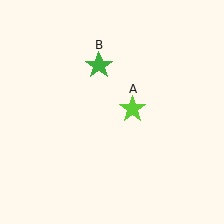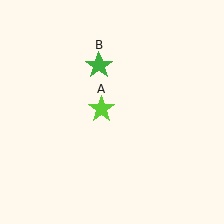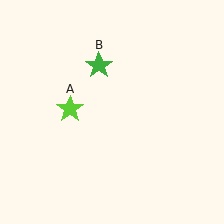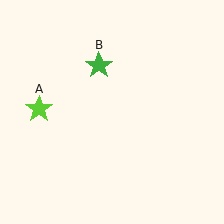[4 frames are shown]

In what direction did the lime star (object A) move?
The lime star (object A) moved left.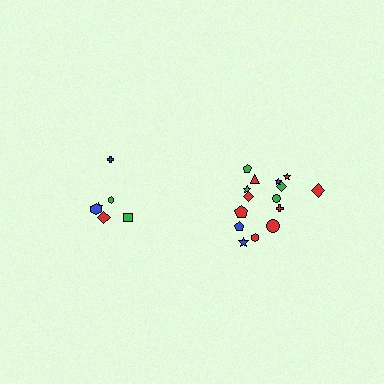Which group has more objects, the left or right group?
The right group.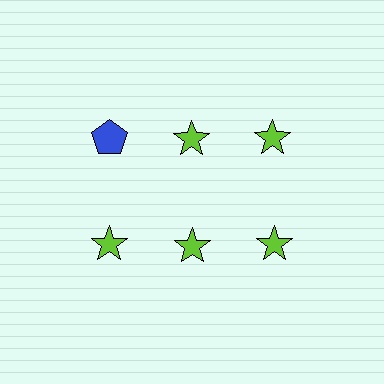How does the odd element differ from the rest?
It differs in both color (blue instead of lime) and shape (pentagon instead of star).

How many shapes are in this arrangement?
There are 6 shapes arranged in a grid pattern.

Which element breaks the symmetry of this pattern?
The blue pentagon in the top row, leftmost column breaks the symmetry. All other shapes are lime stars.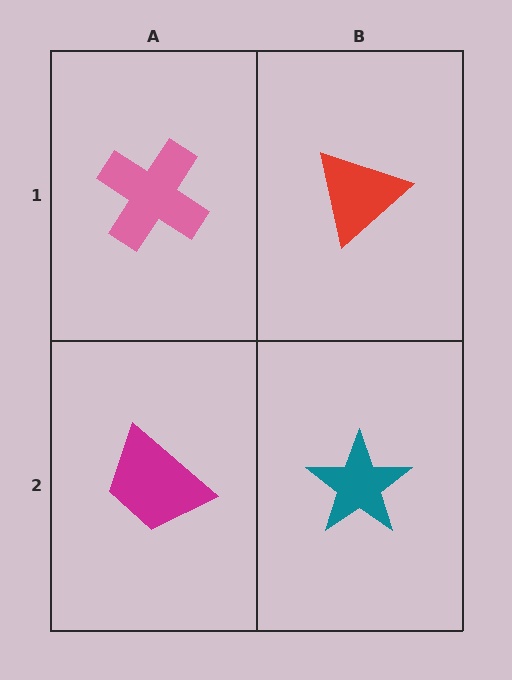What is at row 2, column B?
A teal star.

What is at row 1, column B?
A red triangle.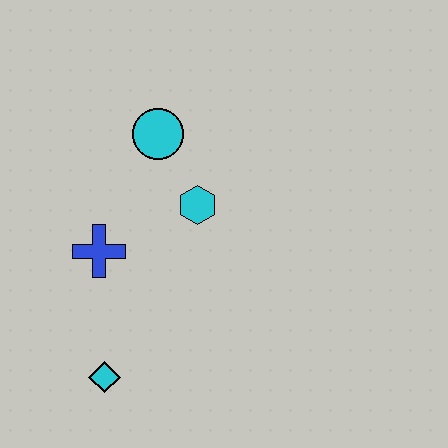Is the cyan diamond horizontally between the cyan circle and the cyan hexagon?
No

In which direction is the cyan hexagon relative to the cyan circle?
The cyan hexagon is below the cyan circle.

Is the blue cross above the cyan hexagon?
No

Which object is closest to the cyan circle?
The cyan hexagon is closest to the cyan circle.